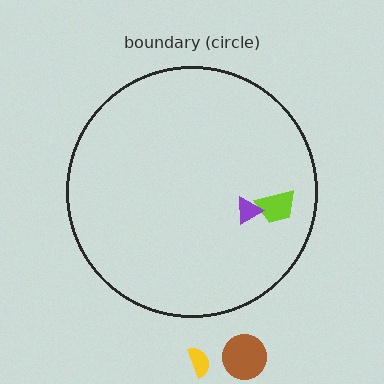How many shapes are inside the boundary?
2 inside, 2 outside.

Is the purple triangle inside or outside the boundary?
Inside.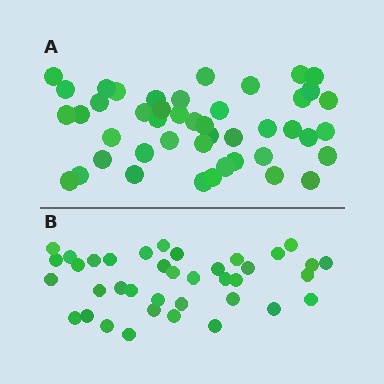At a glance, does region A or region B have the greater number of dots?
Region A (the top region) has more dots.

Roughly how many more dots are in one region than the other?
Region A has roughly 8 or so more dots than region B.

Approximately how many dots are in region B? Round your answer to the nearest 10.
About 40 dots. (The exact count is 38, which rounds to 40.)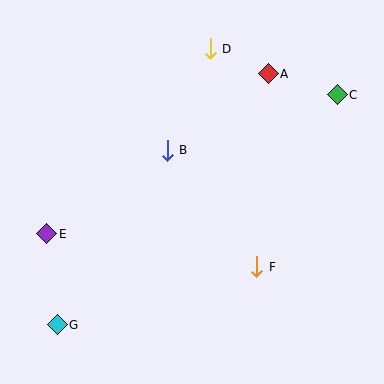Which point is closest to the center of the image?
Point B at (167, 150) is closest to the center.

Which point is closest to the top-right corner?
Point C is closest to the top-right corner.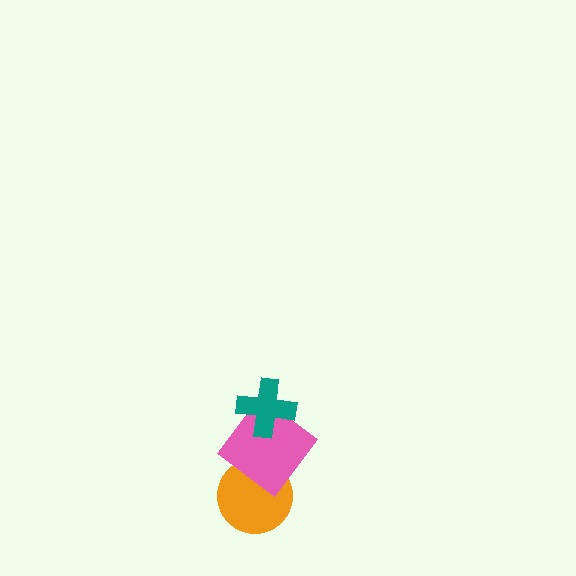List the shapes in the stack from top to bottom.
From top to bottom: the teal cross, the pink diamond, the orange circle.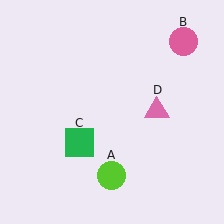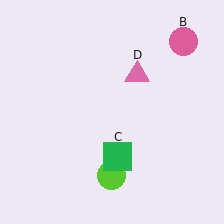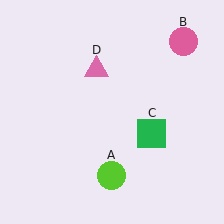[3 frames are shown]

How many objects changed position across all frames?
2 objects changed position: green square (object C), pink triangle (object D).